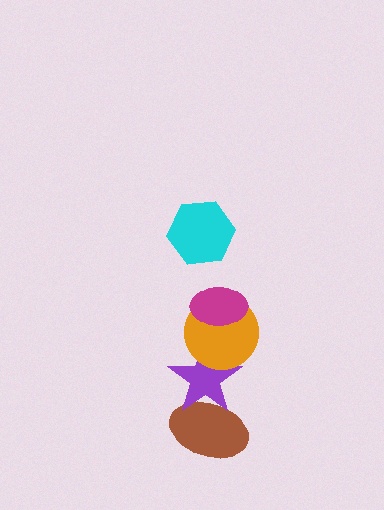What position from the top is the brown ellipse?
The brown ellipse is 5th from the top.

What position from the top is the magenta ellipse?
The magenta ellipse is 2nd from the top.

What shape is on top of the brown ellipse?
The purple star is on top of the brown ellipse.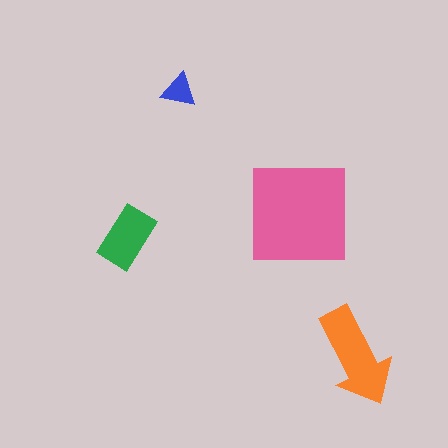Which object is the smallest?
The blue triangle.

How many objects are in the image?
There are 4 objects in the image.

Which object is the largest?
The pink square.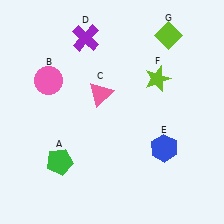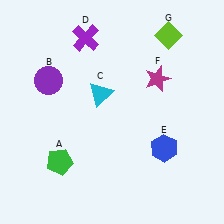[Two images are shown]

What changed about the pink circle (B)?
In Image 1, B is pink. In Image 2, it changed to purple.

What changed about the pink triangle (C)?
In Image 1, C is pink. In Image 2, it changed to cyan.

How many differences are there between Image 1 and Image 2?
There are 3 differences between the two images.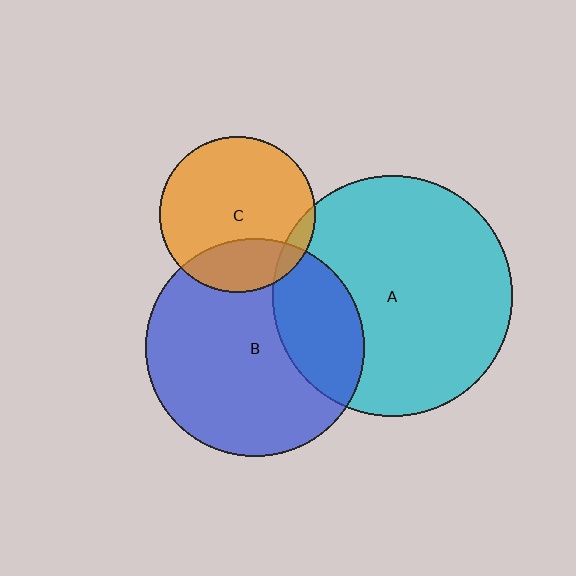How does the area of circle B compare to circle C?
Approximately 1.9 times.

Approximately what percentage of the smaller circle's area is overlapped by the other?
Approximately 25%.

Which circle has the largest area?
Circle A (cyan).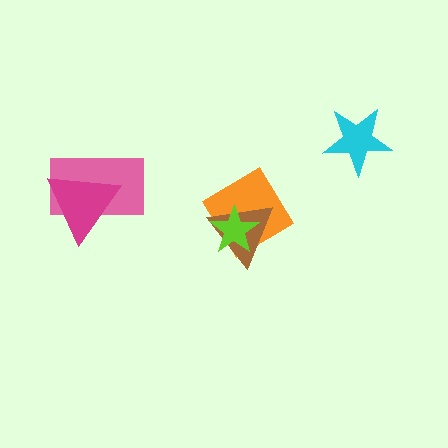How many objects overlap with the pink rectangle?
1 object overlaps with the pink rectangle.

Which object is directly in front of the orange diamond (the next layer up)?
The brown triangle is directly in front of the orange diamond.